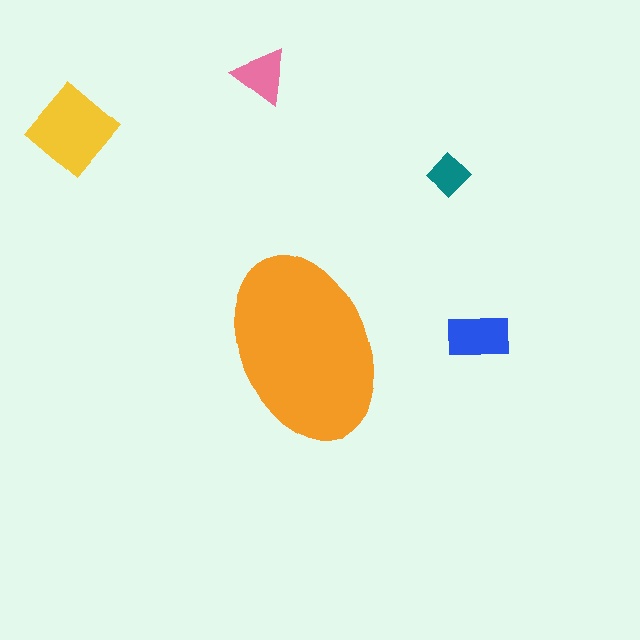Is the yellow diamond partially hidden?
No, the yellow diamond is fully visible.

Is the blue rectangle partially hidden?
No, the blue rectangle is fully visible.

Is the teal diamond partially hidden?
No, the teal diamond is fully visible.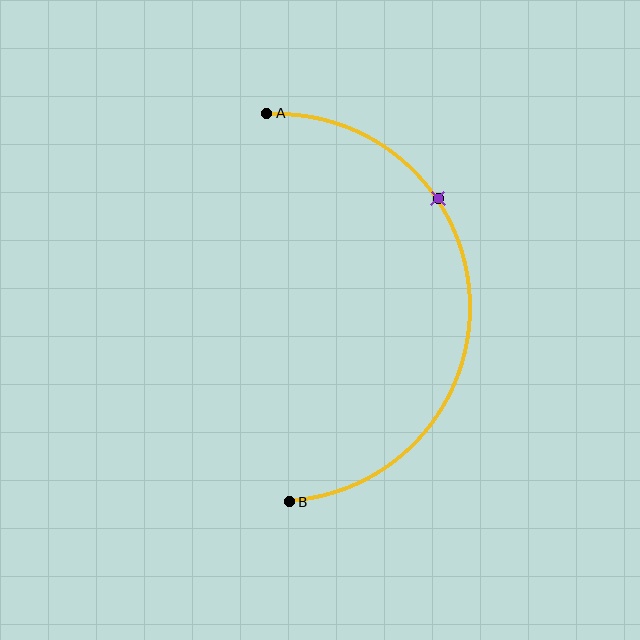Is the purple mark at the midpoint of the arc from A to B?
No. The purple mark lies on the arc but is closer to endpoint A. The arc midpoint would be at the point on the curve equidistant along the arc from both A and B.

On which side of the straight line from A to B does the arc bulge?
The arc bulges to the right of the straight line connecting A and B.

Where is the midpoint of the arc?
The arc midpoint is the point on the curve farthest from the straight line joining A and B. It sits to the right of that line.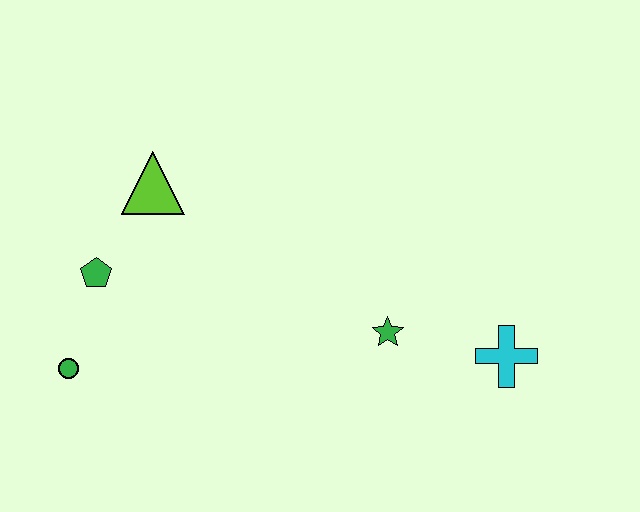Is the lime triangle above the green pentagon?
Yes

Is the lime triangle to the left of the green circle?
No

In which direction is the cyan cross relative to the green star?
The cyan cross is to the right of the green star.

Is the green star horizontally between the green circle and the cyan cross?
Yes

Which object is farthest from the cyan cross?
The green circle is farthest from the cyan cross.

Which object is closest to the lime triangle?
The green pentagon is closest to the lime triangle.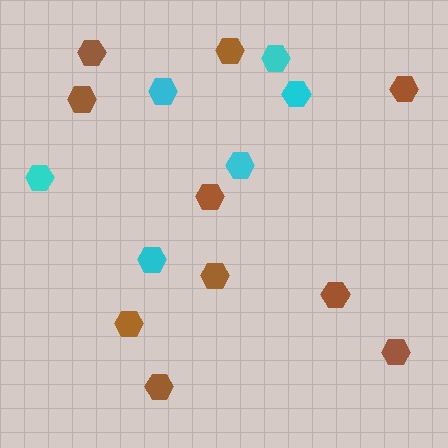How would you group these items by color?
There are 2 groups: one group of brown hexagons (10) and one group of cyan hexagons (6).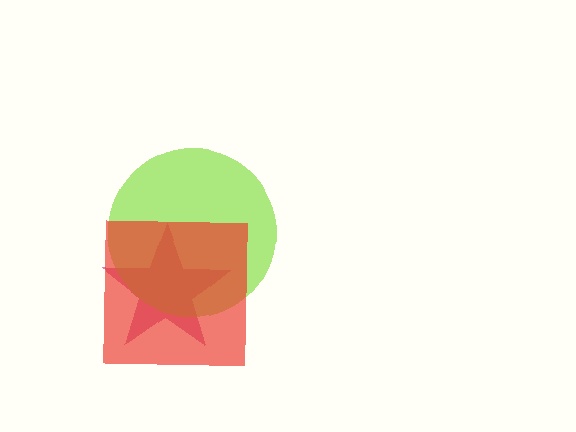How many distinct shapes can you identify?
There are 3 distinct shapes: a magenta star, a lime circle, a red square.